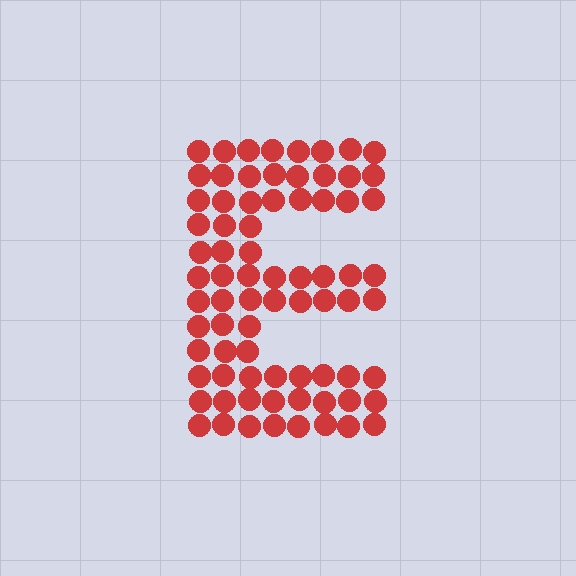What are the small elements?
The small elements are circles.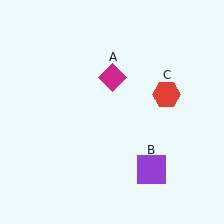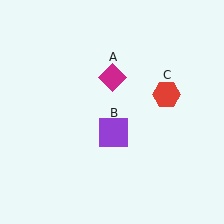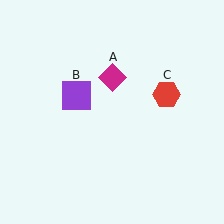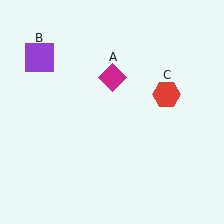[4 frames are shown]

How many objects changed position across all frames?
1 object changed position: purple square (object B).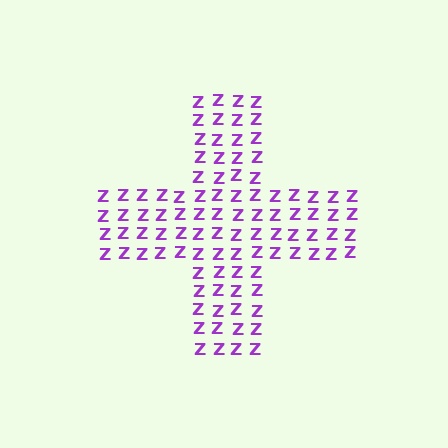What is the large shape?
The large shape is a cross.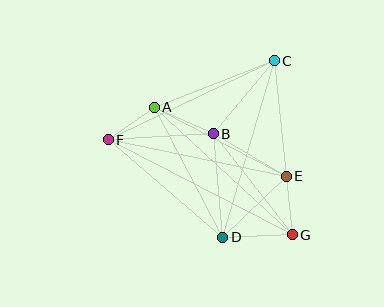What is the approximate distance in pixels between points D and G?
The distance between D and G is approximately 70 pixels.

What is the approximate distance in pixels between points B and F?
The distance between B and F is approximately 105 pixels.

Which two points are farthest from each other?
Points F and G are farthest from each other.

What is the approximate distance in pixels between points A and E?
The distance between A and E is approximately 149 pixels.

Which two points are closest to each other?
Points A and F are closest to each other.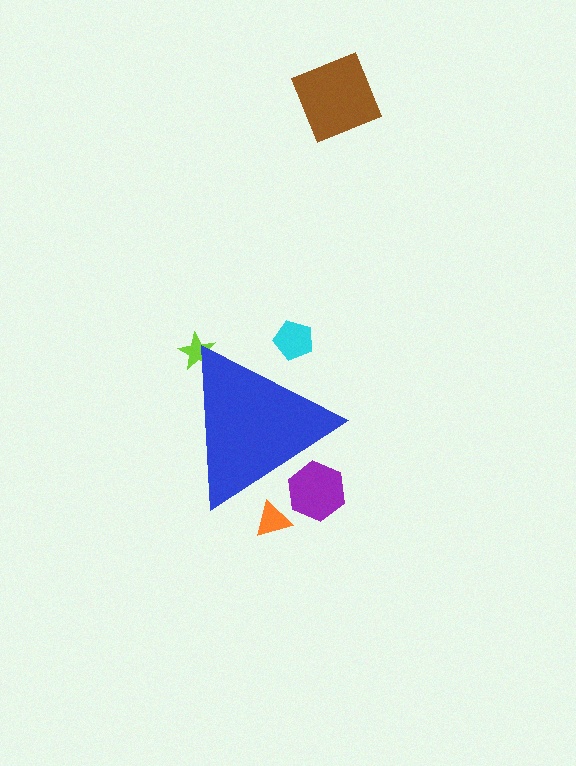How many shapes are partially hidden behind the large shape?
4 shapes are partially hidden.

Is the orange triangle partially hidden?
Yes, the orange triangle is partially hidden behind the blue triangle.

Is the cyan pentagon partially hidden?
Yes, the cyan pentagon is partially hidden behind the blue triangle.